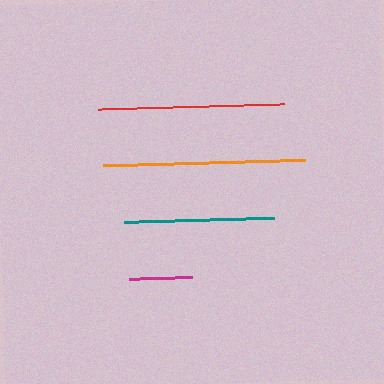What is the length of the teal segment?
The teal segment is approximately 150 pixels long.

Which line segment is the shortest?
The magenta line is the shortest at approximately 63 pixels.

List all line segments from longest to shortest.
From longest to shortest: orange, red, teal, magenta.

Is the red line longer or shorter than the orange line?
The orange line is longer than the red line.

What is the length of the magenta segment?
The magenta segment is approximately 63 pixels long.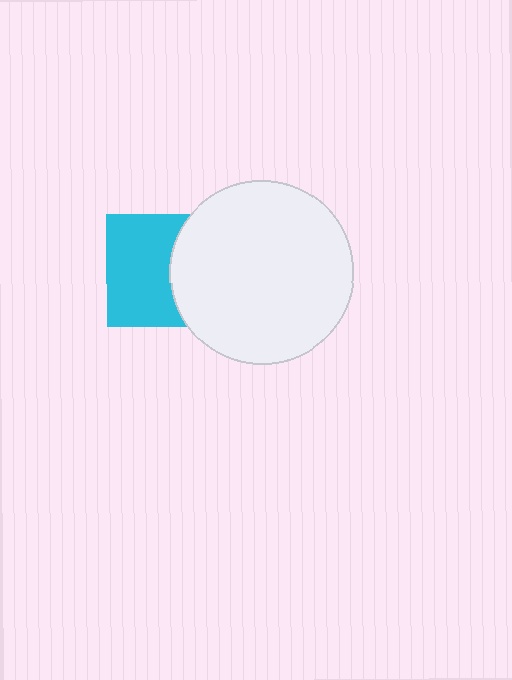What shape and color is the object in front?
The object in front is a white circle.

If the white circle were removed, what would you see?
You would see the complete cyan square.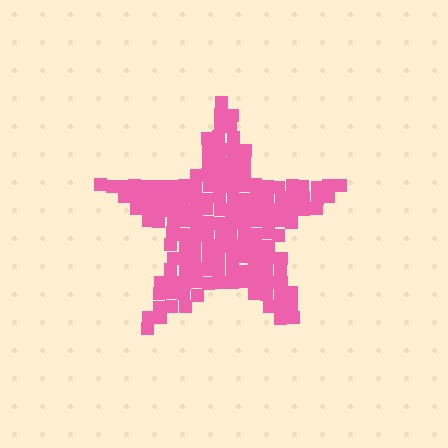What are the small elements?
The small elements are squares.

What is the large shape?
The large shape is a star.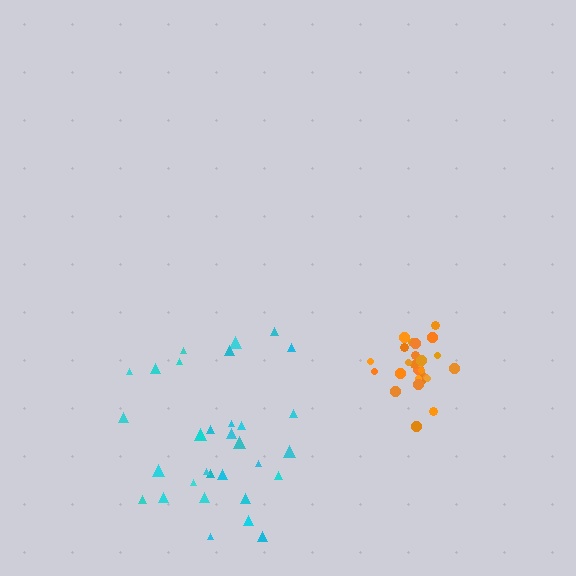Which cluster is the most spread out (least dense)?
Cyan.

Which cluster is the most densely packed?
Orange.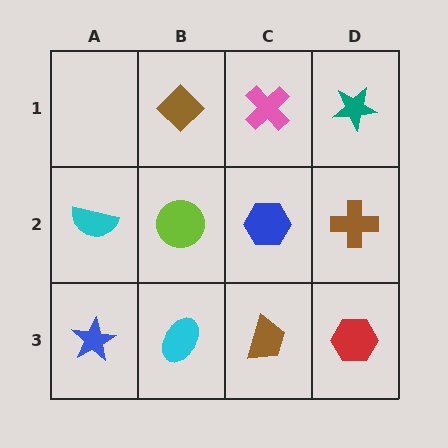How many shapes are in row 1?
3 shapes.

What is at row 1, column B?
A brown diamond.